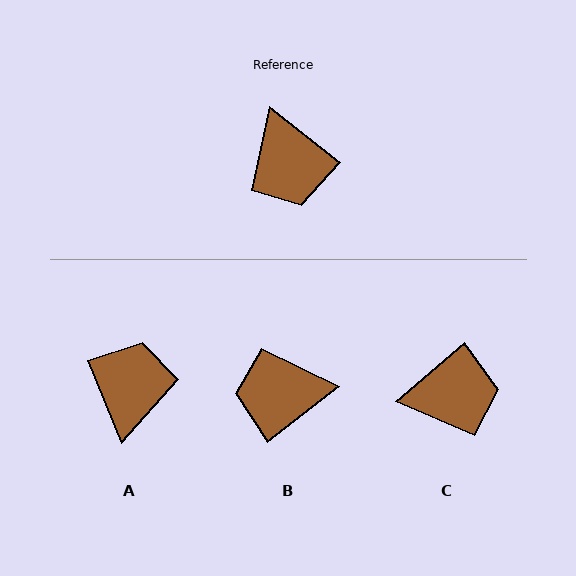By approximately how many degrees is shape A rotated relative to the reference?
Approximately 151 degrees counter-clockwise.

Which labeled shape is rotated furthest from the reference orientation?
A, about 151 degrees away.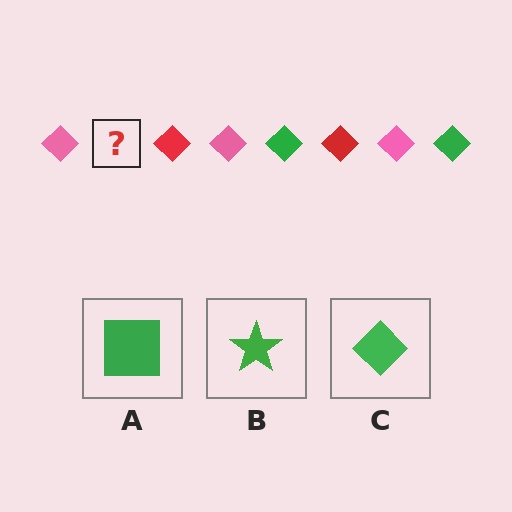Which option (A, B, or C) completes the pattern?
C.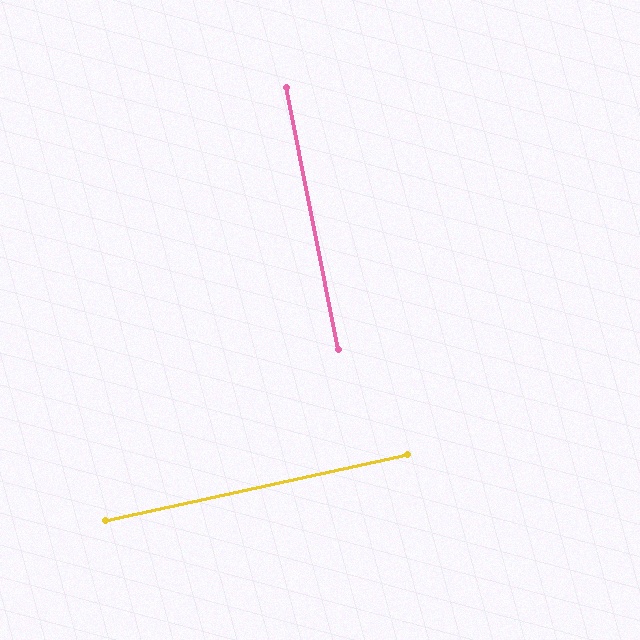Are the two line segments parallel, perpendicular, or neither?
Perpendicular — they meet at approximately 89°.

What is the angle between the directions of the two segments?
Approximately 89 degrees.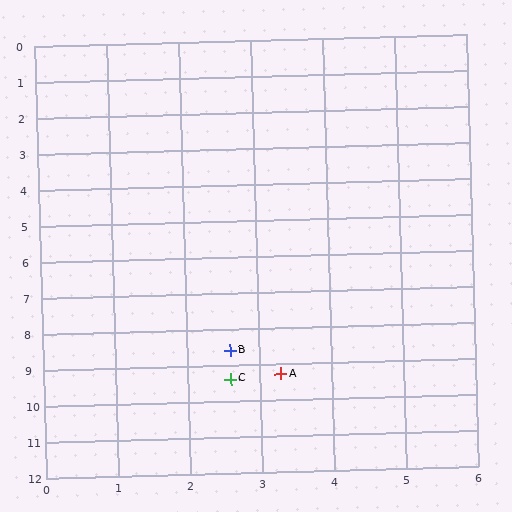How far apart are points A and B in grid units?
Points A and B are about 1.0 grid units apart.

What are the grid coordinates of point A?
Point A is at approximately (3.3, 9.3).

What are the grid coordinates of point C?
Point C is at approximately (2.6, 9.4).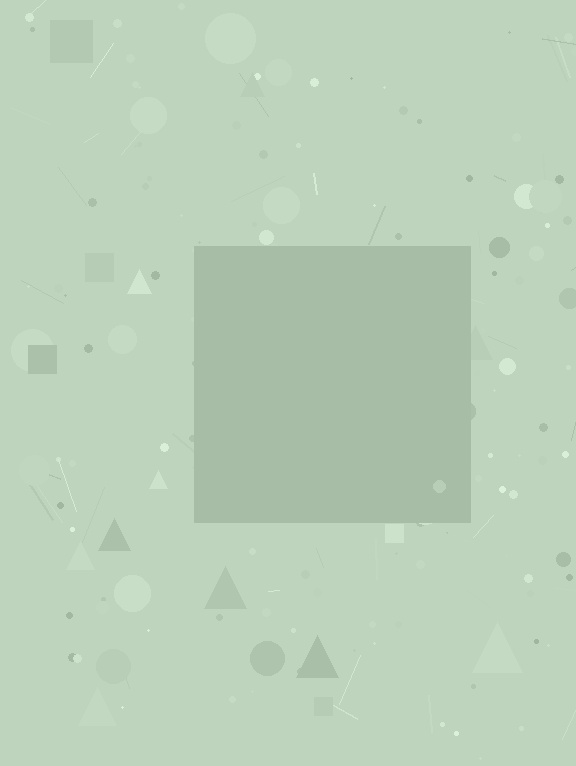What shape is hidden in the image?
A square is hidden in the image.